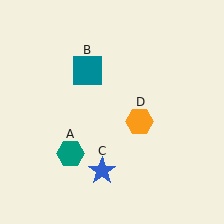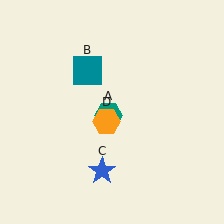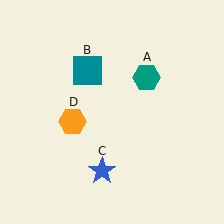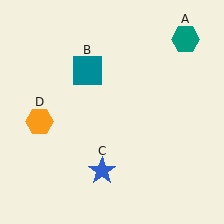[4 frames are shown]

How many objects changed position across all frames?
2 objects changed position: teal hexagon (object A), orange hexagon (object D).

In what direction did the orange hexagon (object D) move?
The orange hexagon (object D) moved left.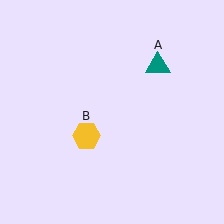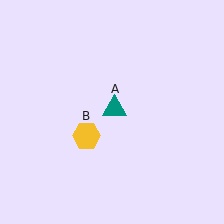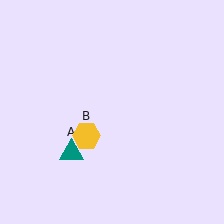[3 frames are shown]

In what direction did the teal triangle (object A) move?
The teal triangle (object A) moved down and to the left.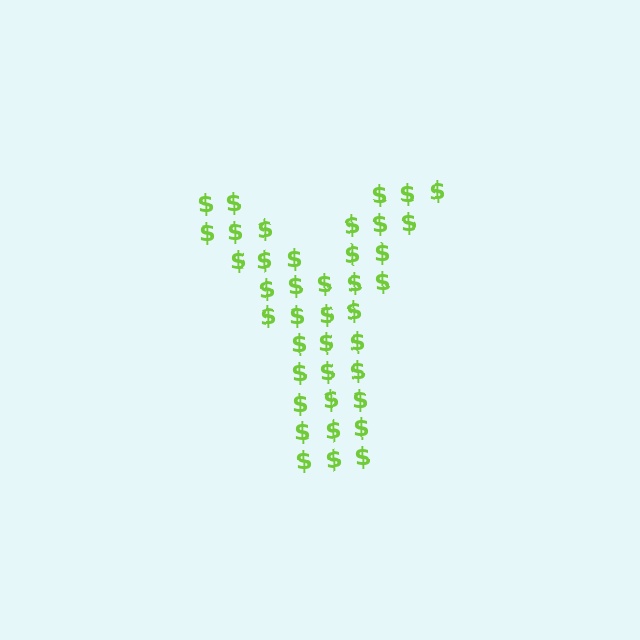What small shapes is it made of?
It is made of small dollar signs.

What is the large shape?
The large shape is the letter Y.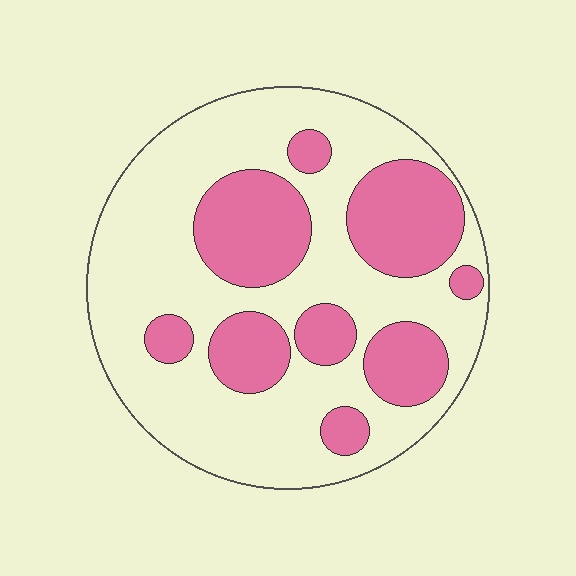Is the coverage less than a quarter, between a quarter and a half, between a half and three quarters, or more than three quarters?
Between a quarter and a half.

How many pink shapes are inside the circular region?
9.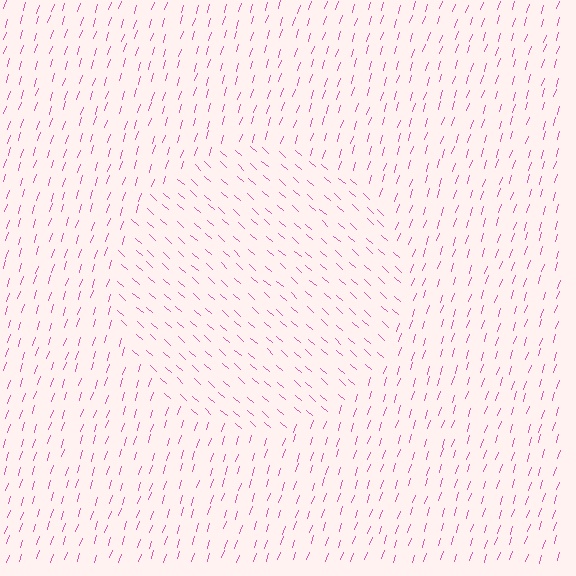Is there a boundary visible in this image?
Yes, there is a texture boundary formed by a change in line orientation.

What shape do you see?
I see a circle.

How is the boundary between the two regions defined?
The boundary is defined purely by a change in line orientation (approximately 66 degrees difference). All lines are the same color and thickness.